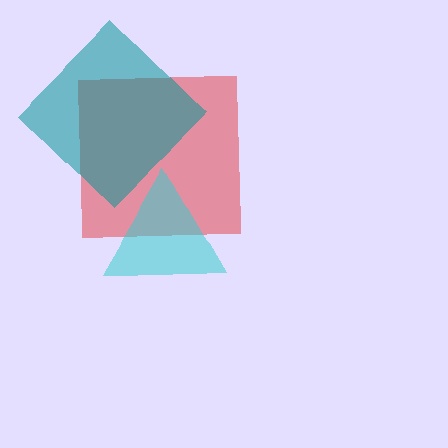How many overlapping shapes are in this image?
There are 3 overlapping shapes in the image.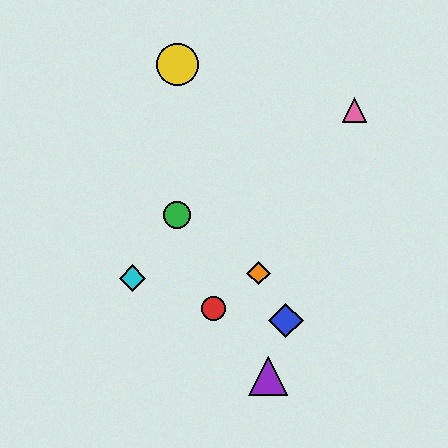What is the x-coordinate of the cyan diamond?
The cyan diamond is at x≈132.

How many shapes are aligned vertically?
2 shapes (the green circle, the yellow circle) are aligned vertically.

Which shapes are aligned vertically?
The green circle, the yellow circle are aligned vertically.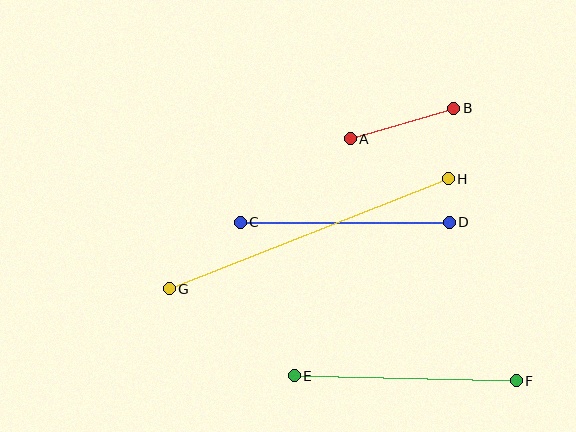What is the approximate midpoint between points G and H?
The midpoint is at approximately (309, 234) pixels.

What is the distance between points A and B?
The distance is approximately 108 pixels.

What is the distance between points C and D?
The distance is approximately 209 pixels.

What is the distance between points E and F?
The distance is approximately 222 pixels.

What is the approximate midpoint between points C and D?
The midpoint is at approximately (345, 222) pixels.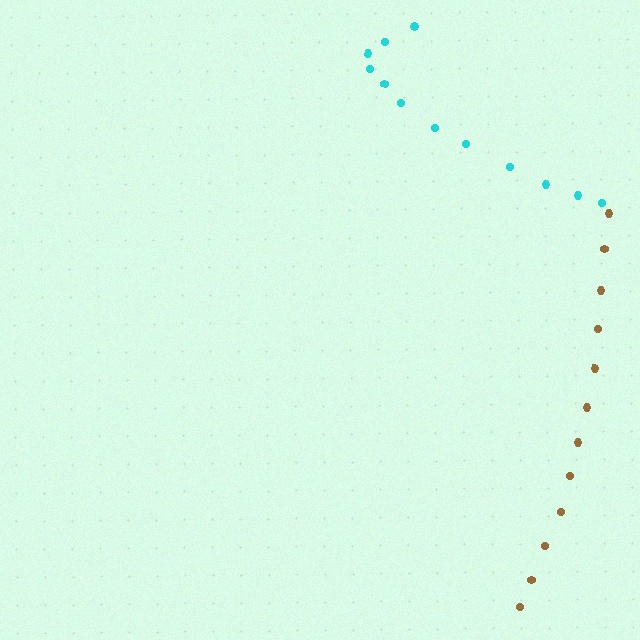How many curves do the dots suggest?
There are 2 distinct paths.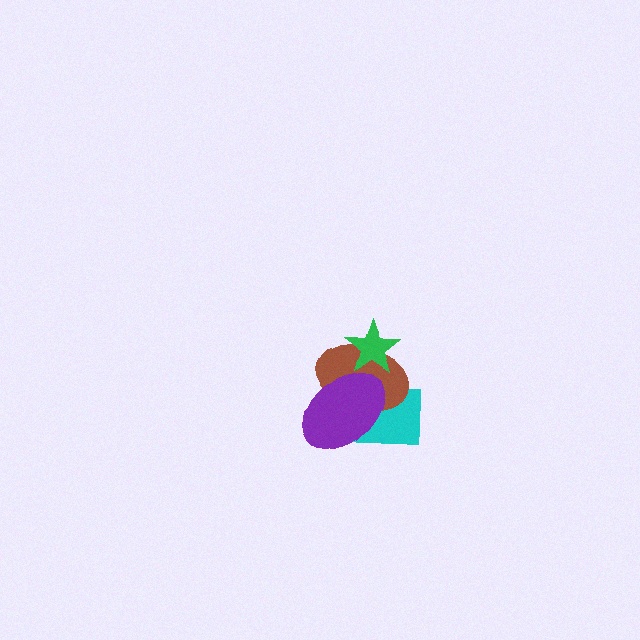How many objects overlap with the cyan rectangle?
3 objects overlap with the cyan rectangle.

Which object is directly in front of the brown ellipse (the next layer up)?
The purple ellipse is directly in front of the brown ellipse.